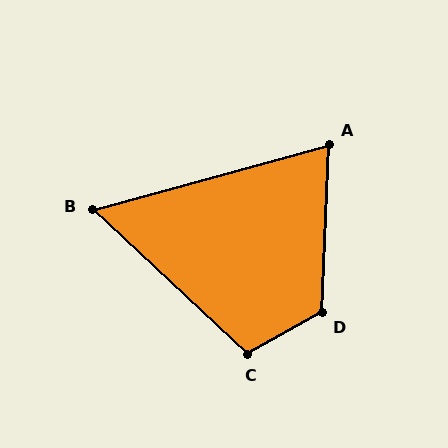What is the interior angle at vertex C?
Approximately 108 degrees (obtuse).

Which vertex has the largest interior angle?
D, at approximately 122 degrees.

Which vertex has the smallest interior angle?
B, at approximately 58 degrees.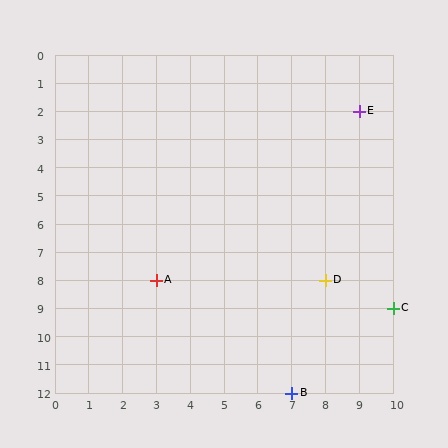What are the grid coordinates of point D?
Point D is at grid coordinates (8, 8).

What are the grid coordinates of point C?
Point C is at grid coordinates (10, 9).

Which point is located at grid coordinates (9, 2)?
Point E is at (9, 2).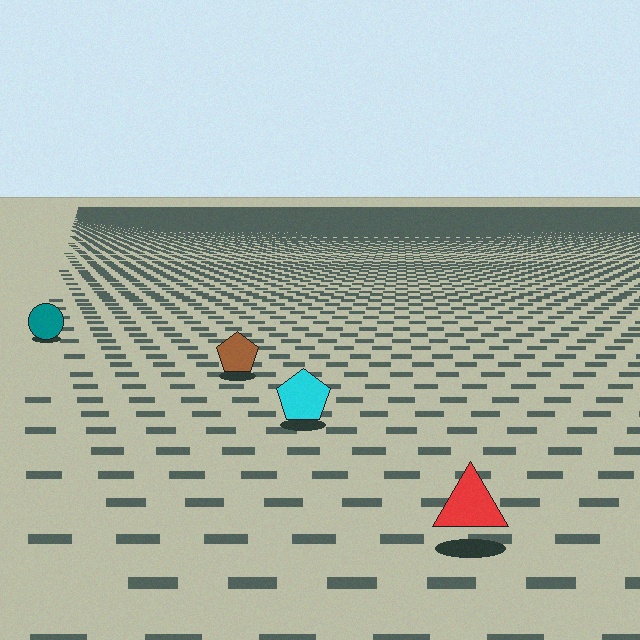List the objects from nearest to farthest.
From nearest to farthest: the red triangle, the cyan pentagon, the brown pentagon, the teal circle.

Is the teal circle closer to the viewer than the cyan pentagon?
No. The cyan pentagon is closer — you can tell from the texture gradient: the ground texture is coarser near it.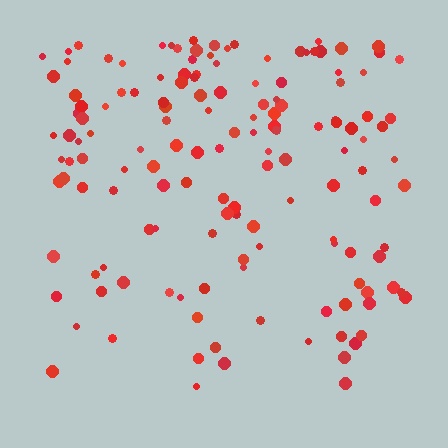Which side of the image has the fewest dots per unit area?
The bottom.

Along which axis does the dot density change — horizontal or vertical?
Vertical.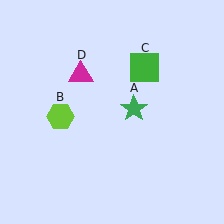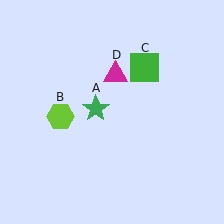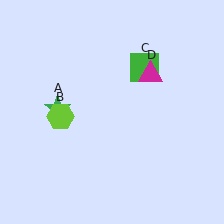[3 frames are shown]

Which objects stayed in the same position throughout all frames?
Lime hexagon (object B) and green square (object C) remained stationary.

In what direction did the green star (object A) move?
The green star (object A) moved left.